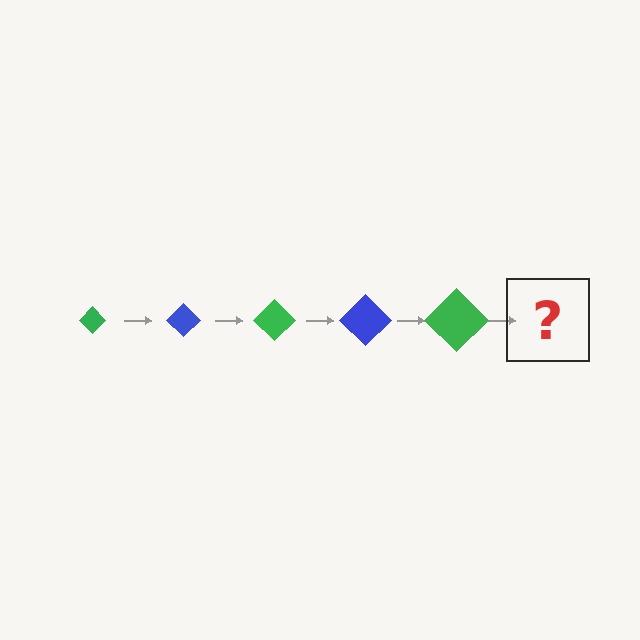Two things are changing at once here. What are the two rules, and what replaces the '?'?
The two rules are that the diamond grows larger each step and the color cycles through green and blue. The '?' should be a blue diamond, larger than the previous one.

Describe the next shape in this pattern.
It should be a blue diamond, larger than the previous one.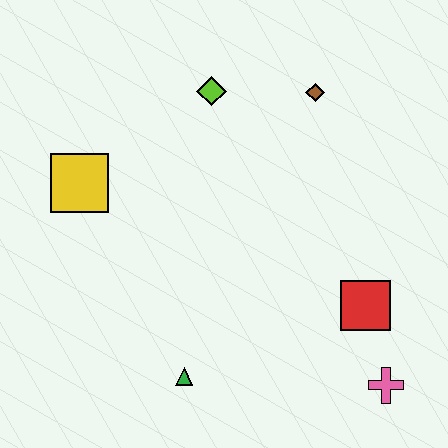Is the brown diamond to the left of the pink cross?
Yes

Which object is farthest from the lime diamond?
The pink cross is farthest from the lime diamond.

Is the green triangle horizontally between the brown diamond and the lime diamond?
No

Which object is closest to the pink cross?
The red square is closest to the pink cross.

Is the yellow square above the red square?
Yes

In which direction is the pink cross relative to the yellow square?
The pink cross is to the right of the yellow square.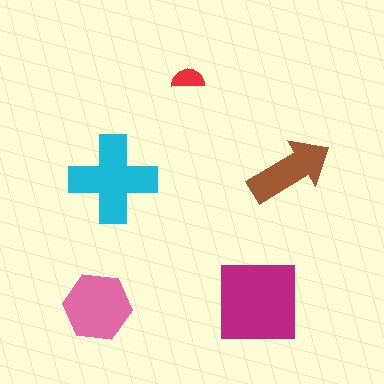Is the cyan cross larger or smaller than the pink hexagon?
Larger.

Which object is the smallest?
The red semicircle.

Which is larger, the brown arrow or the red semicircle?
The brown arrow.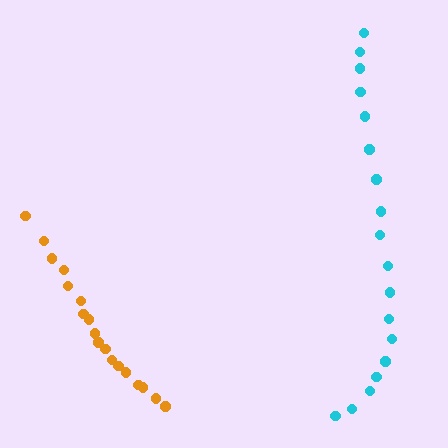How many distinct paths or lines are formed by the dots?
There are 2 distinct paths.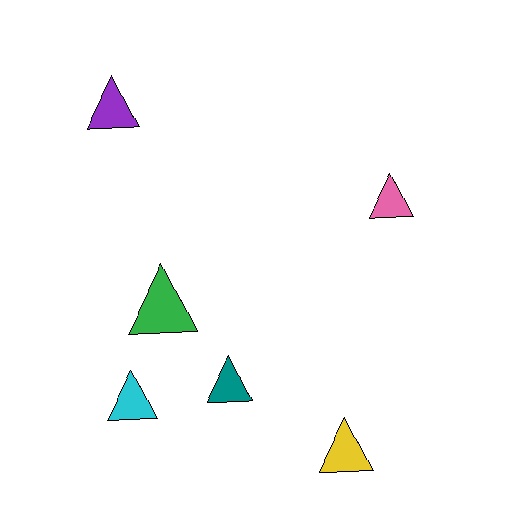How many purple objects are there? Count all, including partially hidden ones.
There is 1 purple object.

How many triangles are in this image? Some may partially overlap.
There are 6 triangles.